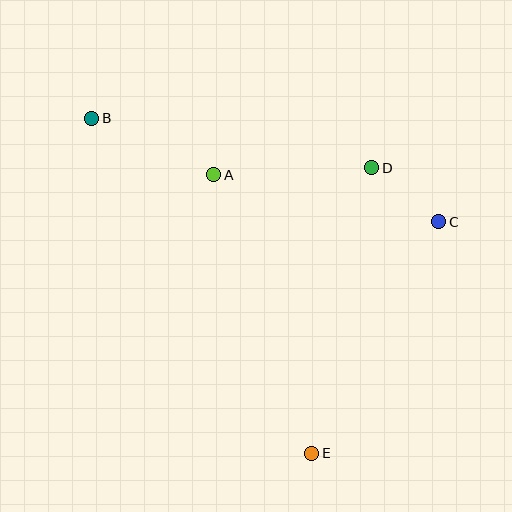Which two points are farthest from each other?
Points B and E are farthest from each other.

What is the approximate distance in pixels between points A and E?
The distance between A and E is approximately 295 pixels.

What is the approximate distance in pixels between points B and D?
The distance between B and D is approximately 284 pixels.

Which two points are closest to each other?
Points C and D are closest to each other.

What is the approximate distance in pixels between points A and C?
The distance between A and C is approximately 229 pixels.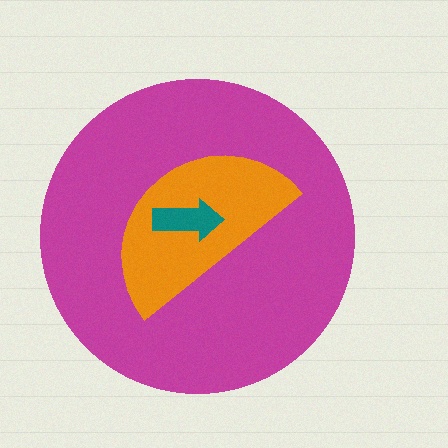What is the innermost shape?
The teal arrow.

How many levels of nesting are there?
3.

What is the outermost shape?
The magenta circle.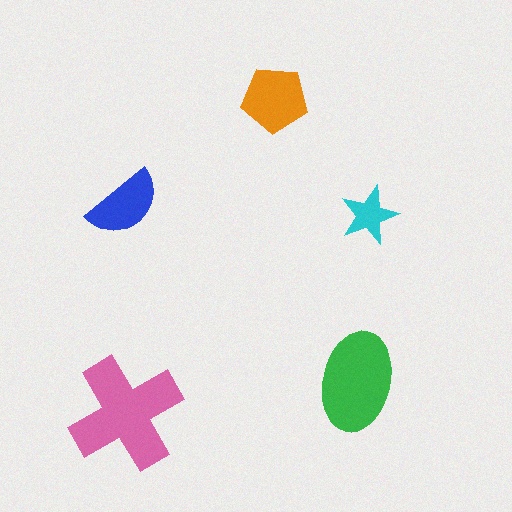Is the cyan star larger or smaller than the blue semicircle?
Smaller.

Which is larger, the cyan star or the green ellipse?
The green ellipse.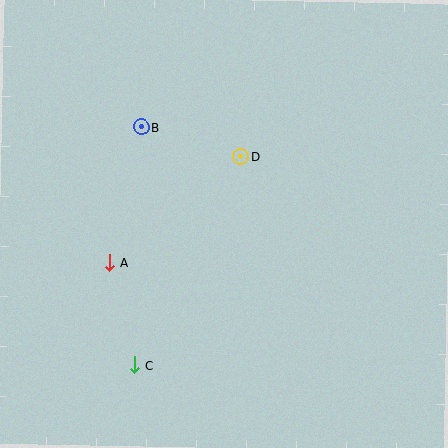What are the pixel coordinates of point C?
Point C is at (135, 365).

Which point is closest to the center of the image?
Point D at (241, 157) is closest to the center.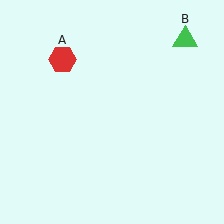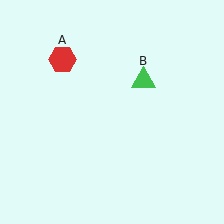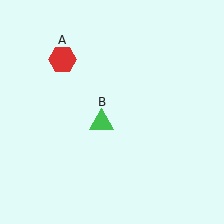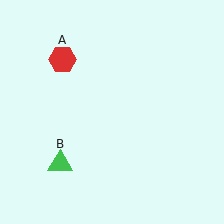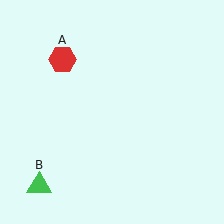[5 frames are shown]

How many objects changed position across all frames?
1 object changed position: green triangle (object B).